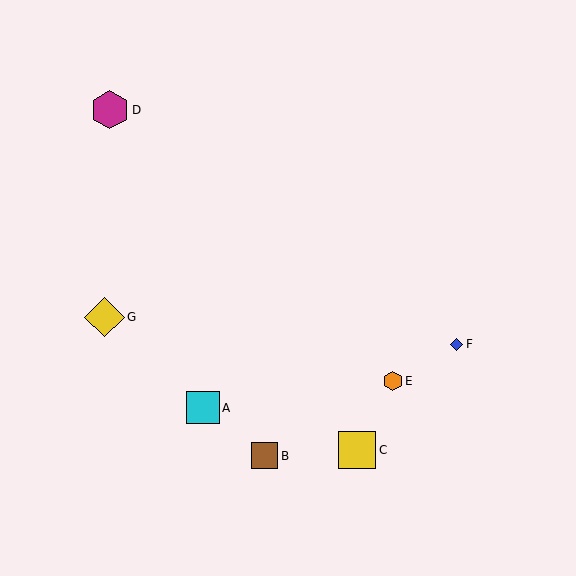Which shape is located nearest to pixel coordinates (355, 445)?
The yellow square (labeled C) at (357, 450) is nearest to that location.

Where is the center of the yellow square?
The center of the yellow square is at (357, 450).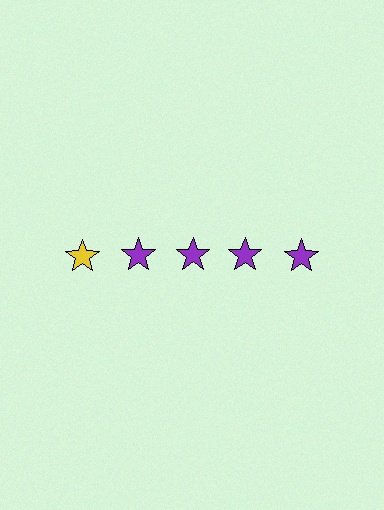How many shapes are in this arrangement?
There are 5 shapes arranged in a grid pattern.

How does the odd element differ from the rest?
It has a different color: yellow instead of purple.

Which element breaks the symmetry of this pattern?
The yellow star in the top row, leftmost column breaks the symmetry. All other shapes are purple stars.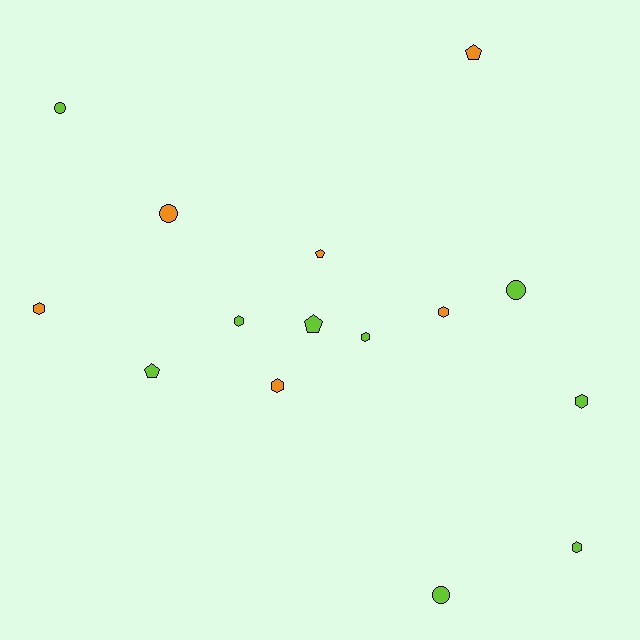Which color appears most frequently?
Lime, with 9 objects.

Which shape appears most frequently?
Hexagon, with 7 objects.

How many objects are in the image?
There are 15 objects.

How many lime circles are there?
There are 3 lime circles.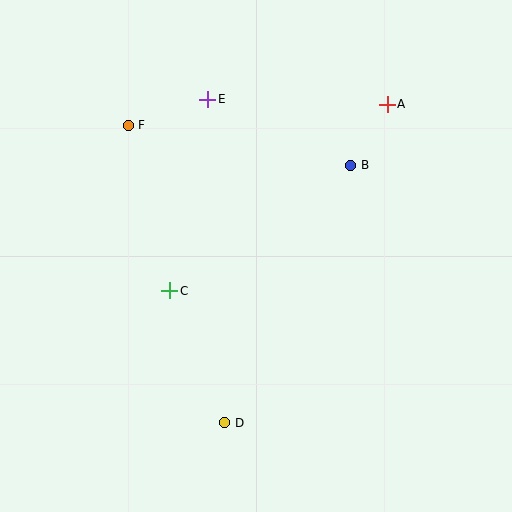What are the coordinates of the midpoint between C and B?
The midpoint between C and B is at (260, 228).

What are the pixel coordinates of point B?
Point B is at (351, 165).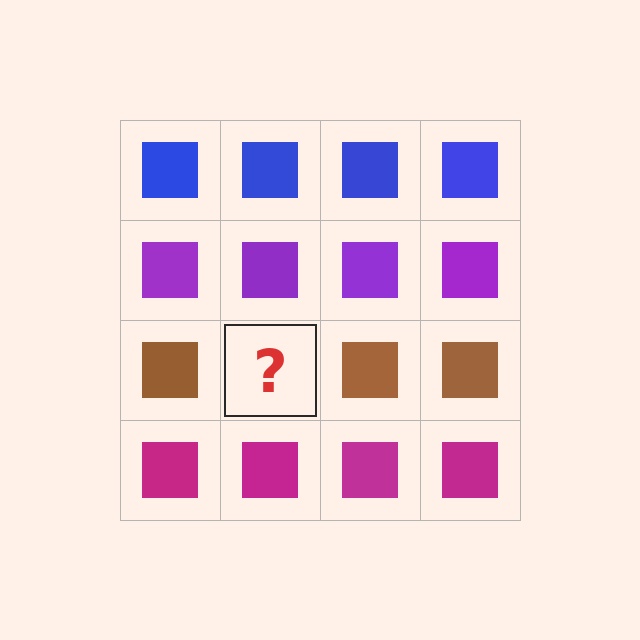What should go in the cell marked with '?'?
The missing cell should contain a brown square.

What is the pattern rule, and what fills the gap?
The rule is that each row has a consistent color. The gap should be filled with a brown square.